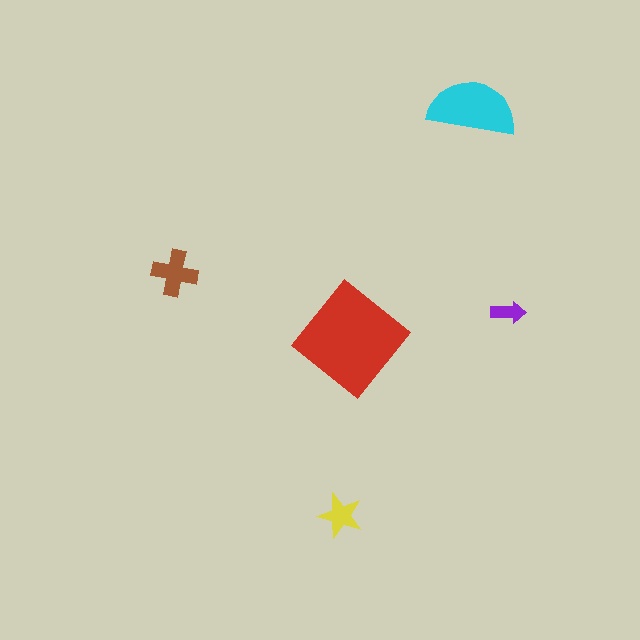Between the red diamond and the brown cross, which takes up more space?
The red diamond.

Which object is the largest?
The red diamond.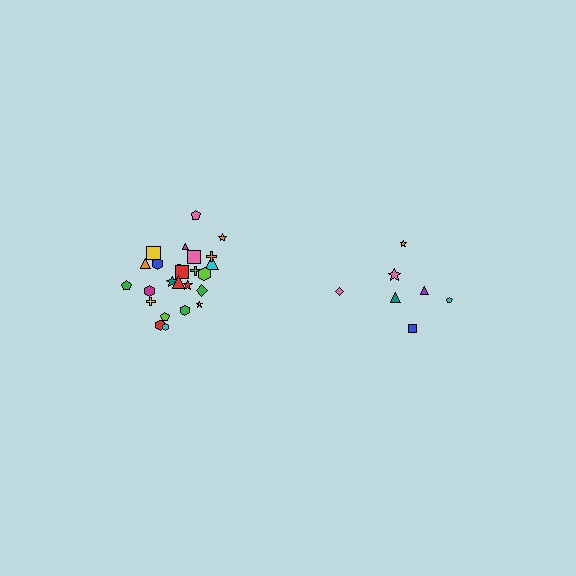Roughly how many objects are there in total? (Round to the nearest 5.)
Roughly 30 objects in total.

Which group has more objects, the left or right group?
The left group.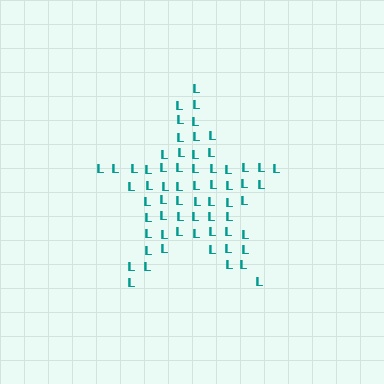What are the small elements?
The small elements are letter L's.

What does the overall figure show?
The overall figure shows a star.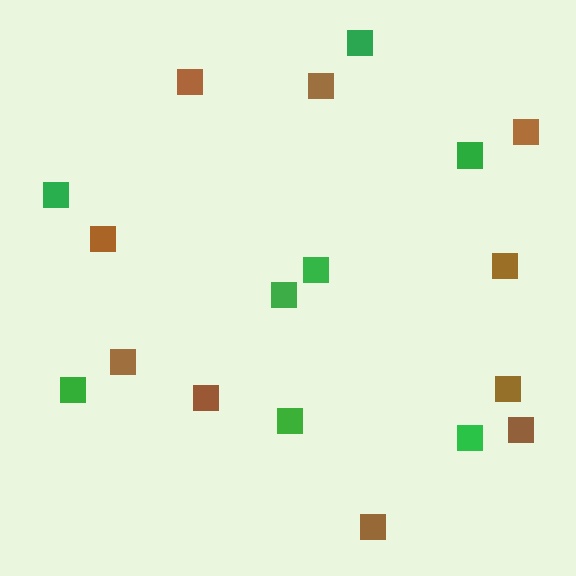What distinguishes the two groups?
There are 2 groups: one group of green squares (8) and one group of brown squares (10).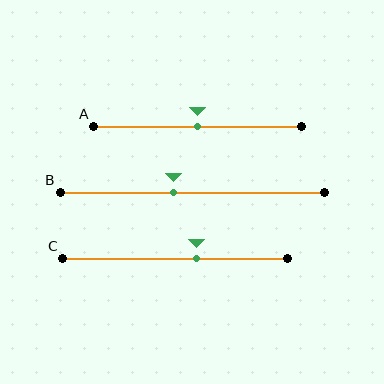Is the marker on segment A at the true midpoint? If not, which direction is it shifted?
Yes, the marker on segment A is at the true midpoint.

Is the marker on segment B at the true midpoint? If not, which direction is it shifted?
No, the marker on segment B is shifted to the left by about 7% of the segment length.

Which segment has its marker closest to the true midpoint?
Segment A has its marker closest to the true midpoint.